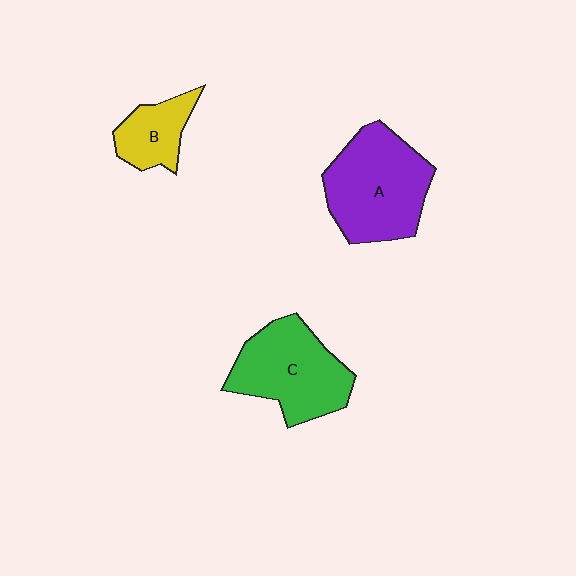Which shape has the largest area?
Shape A (purple).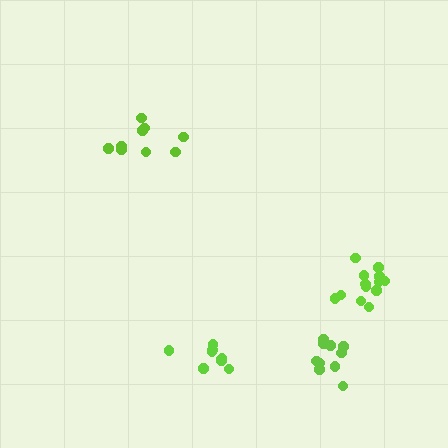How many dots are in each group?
Group 1: 9 dots, Group 2: 9 dots, Group 3: 10 dots, Group 4: 13 dots (41 total).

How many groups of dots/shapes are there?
There are 4 groups.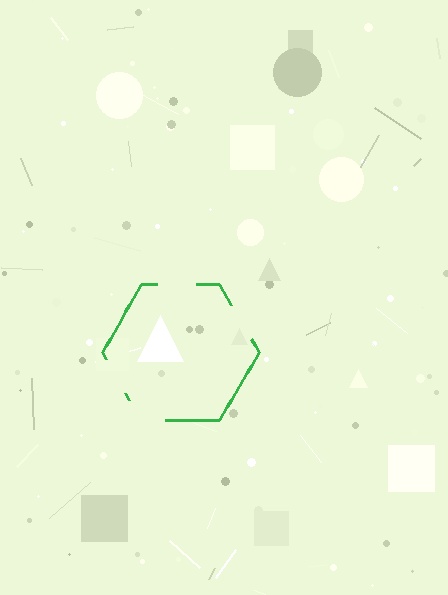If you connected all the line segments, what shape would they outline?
They would outline a hexagon.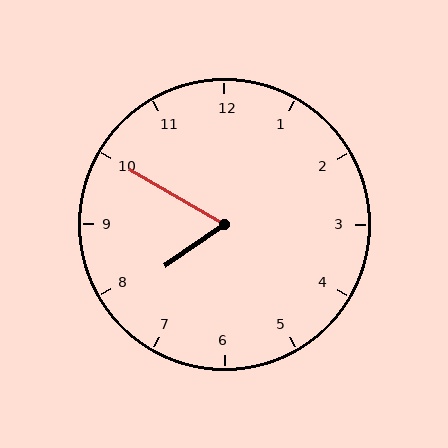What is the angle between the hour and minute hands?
Approximately 65 degrees.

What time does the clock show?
7:50.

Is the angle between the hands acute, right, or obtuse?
It is acute.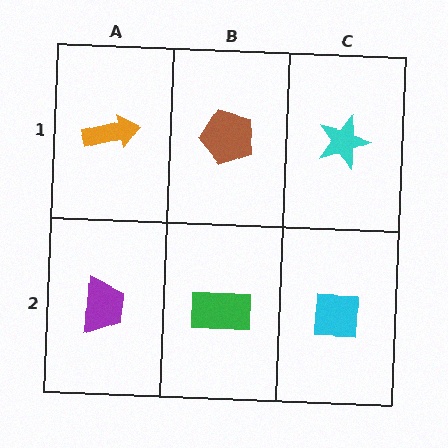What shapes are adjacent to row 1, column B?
A green rectangle (row 2, column B), an orange arrow (row 1, column A), a cyan star (row 1, column C).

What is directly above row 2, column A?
An orange arrow.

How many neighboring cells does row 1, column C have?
2.